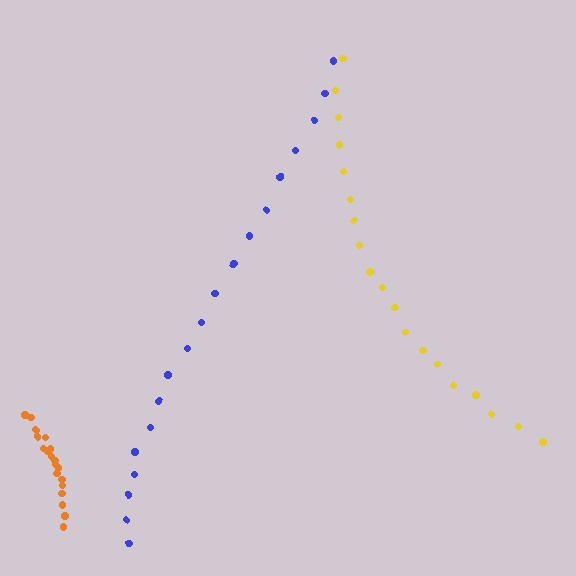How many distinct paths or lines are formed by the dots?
There are 3 distinct paths.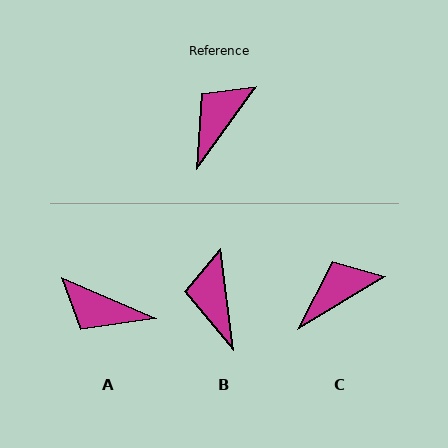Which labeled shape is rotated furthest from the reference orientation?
A, about 102 degrees away.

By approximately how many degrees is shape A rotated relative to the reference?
Approximately 102 degrees counter-clockwise.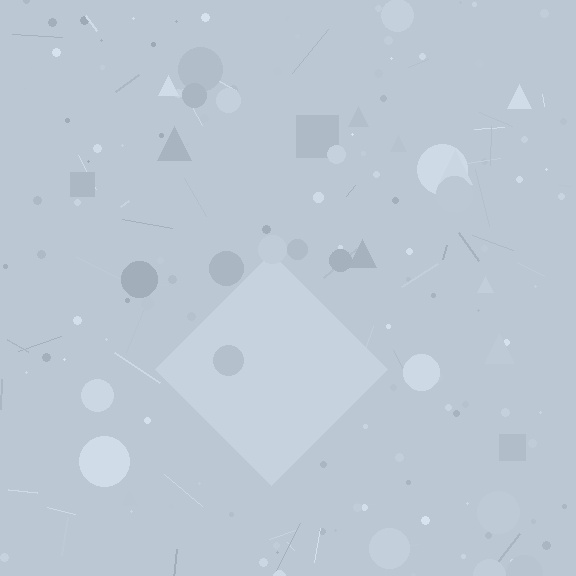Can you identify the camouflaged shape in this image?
The camouflaged shape is a diamond.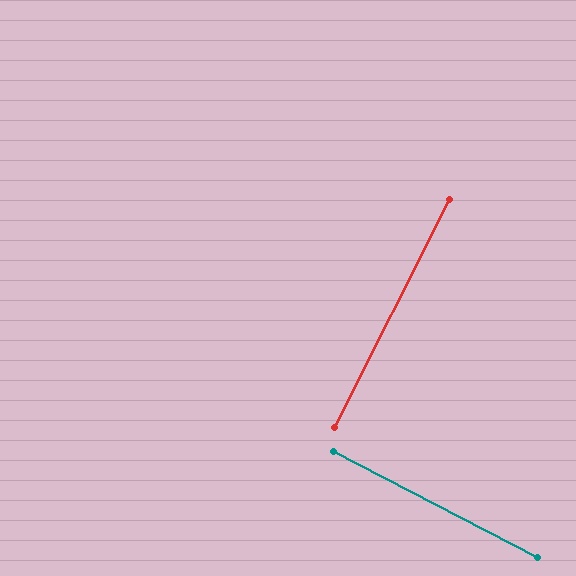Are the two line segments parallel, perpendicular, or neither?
Perpendicular — they meet at approximately 89°.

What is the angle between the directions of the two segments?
Approximately 89 degrees.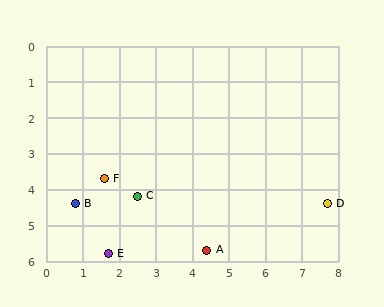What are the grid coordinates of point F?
Point F is at approximately (1.6, 3.7).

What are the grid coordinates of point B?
Point B is at approximately (0.8, 4.4).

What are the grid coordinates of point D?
Point D is at approximately (7.7, 4.4).